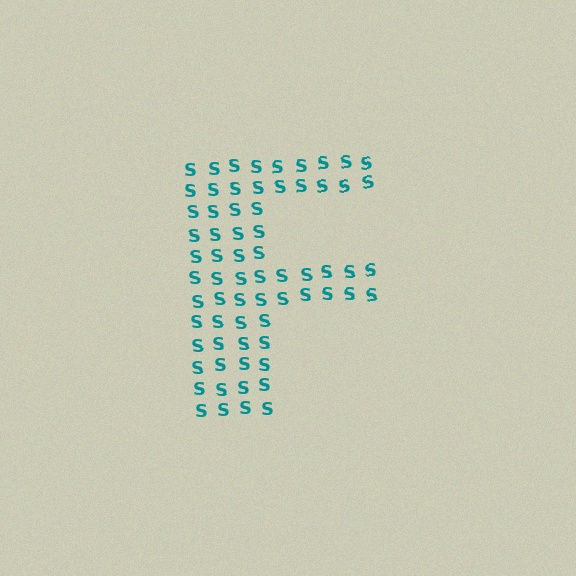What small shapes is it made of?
It is made of small letter S's.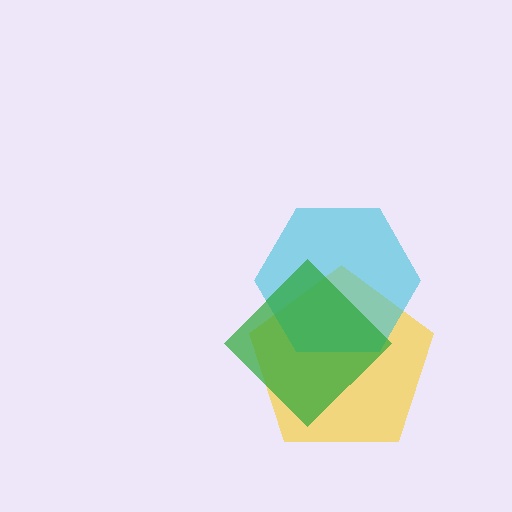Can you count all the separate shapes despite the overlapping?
Yes, there are 3 separate shapes.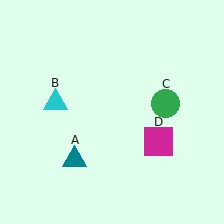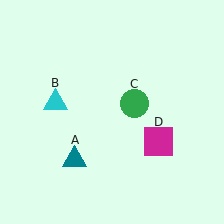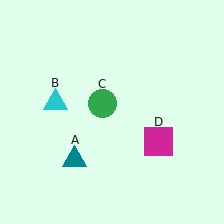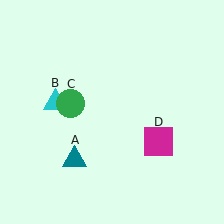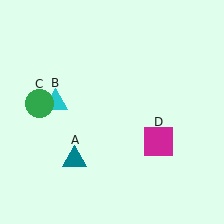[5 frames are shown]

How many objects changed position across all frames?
1 object changed position: green circle (object C).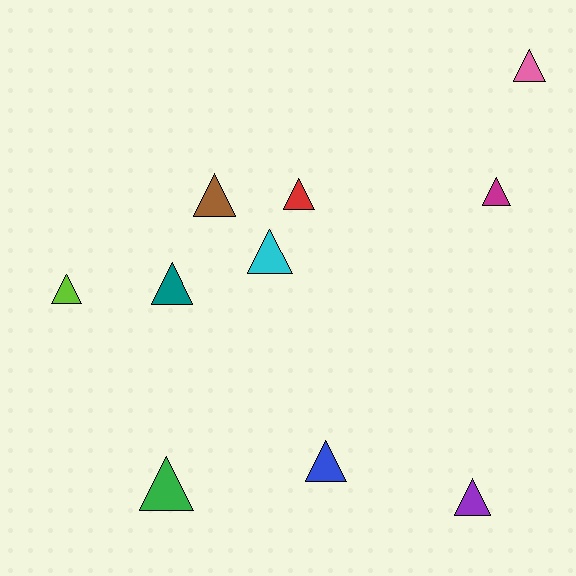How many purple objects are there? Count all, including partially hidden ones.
There is 1 purple object.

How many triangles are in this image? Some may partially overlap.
There are 10 triangles.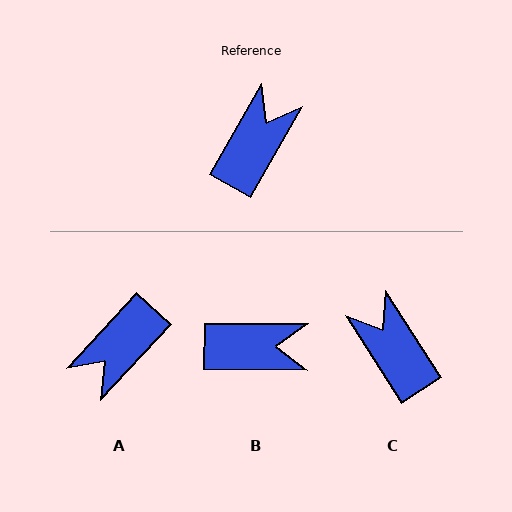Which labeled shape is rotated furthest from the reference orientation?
A, about 167 degrees away.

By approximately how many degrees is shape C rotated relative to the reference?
Approximately 62 degrees counter-clockwise.